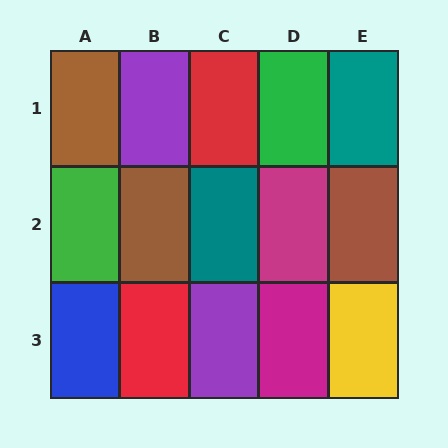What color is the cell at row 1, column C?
Red.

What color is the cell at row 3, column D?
Magenta.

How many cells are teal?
2 cells are teal.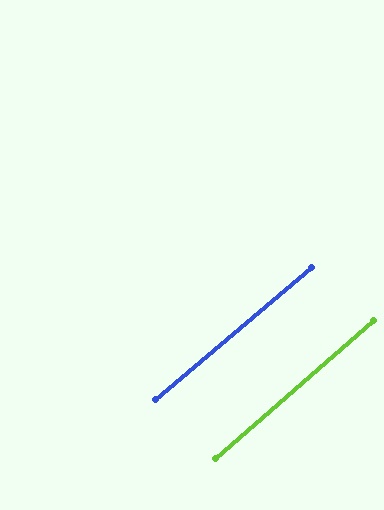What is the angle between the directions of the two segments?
Approximately 1 degree.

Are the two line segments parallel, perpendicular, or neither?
Parallel — their directions differ by only 1.2°.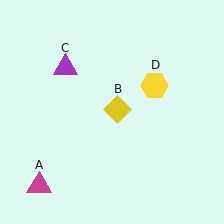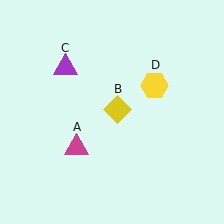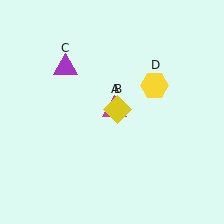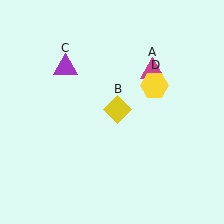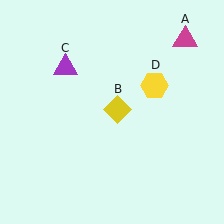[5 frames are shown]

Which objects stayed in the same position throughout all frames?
Yellow diamond (object B) and purple triangle (object C) and yellow hexagon (object D) remained stationary.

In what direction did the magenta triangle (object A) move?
The magenta triangle (object A) moved up and to the right.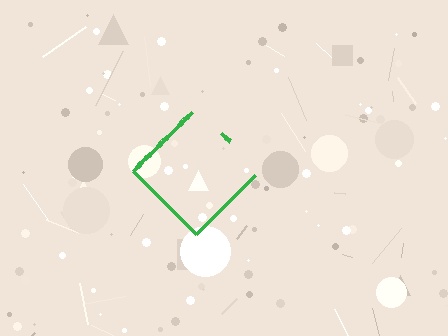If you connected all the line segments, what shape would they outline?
They would outline a diamond.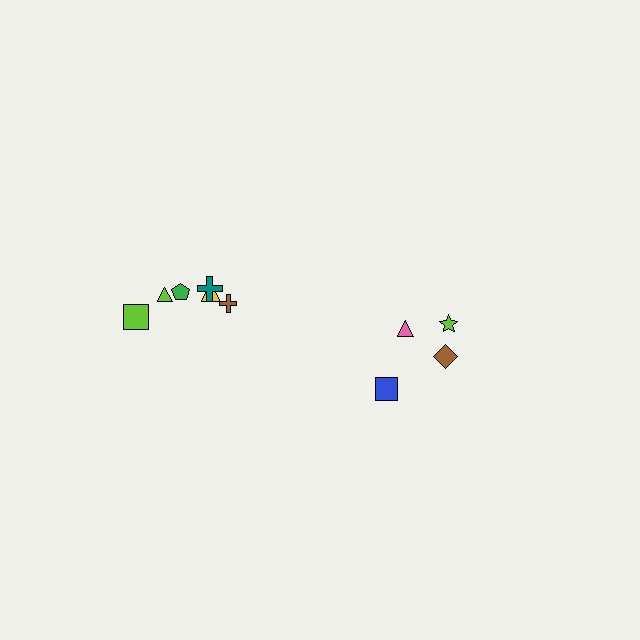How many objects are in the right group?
There are 4 objects.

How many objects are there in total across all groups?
There are 10 objects.